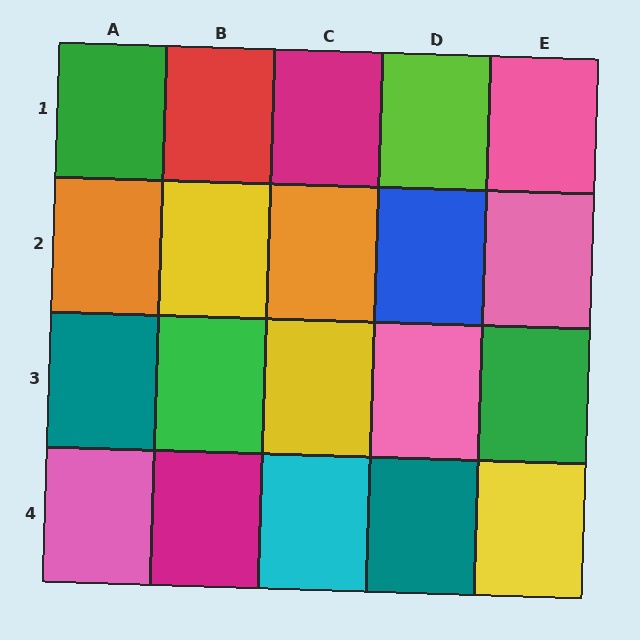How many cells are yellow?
3 cells are yellow.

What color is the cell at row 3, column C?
Yellow.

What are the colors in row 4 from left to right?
Pink, magenta, cyan, teal, yellow.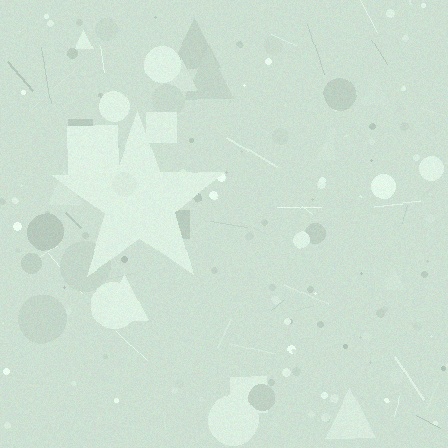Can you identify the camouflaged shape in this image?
The camouflaged shape is a star.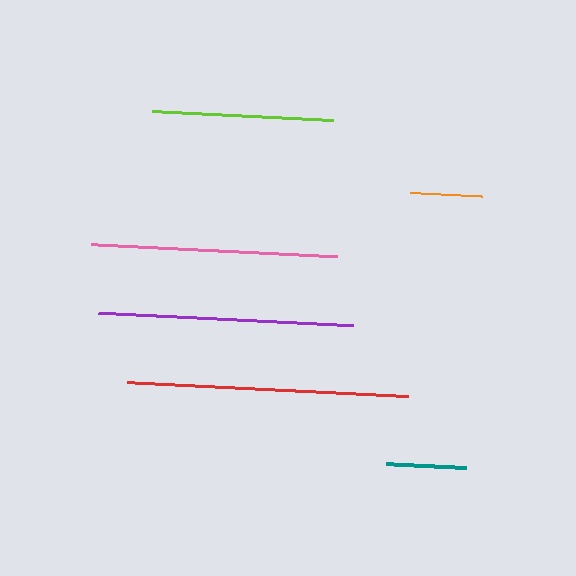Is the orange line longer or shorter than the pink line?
The pink line is longer than the orange line.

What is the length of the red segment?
The red segment is approximately 281 pixels long.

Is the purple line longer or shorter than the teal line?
The purple line is longer than the teal line.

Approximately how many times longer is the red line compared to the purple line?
The red line is approximately 1.1 times the length of the purple line.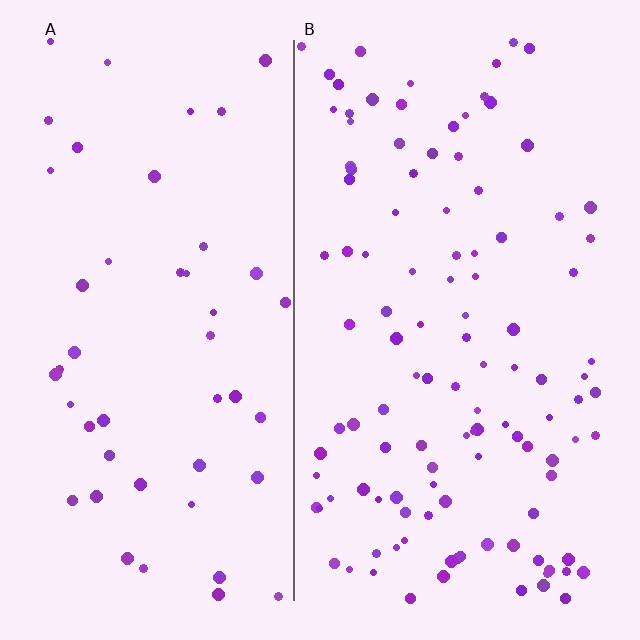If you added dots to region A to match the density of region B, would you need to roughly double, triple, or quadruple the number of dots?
Approximately double.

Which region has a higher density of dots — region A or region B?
B (the right).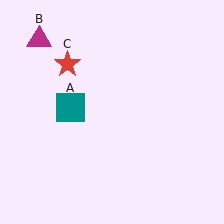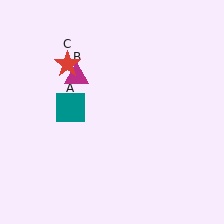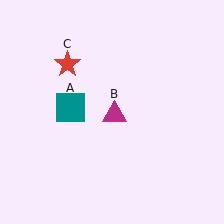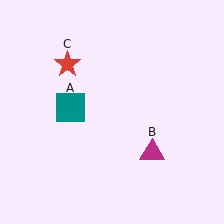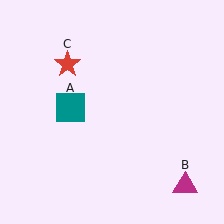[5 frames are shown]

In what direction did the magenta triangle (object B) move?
The magenta triangle (object B) moved down and to the right.